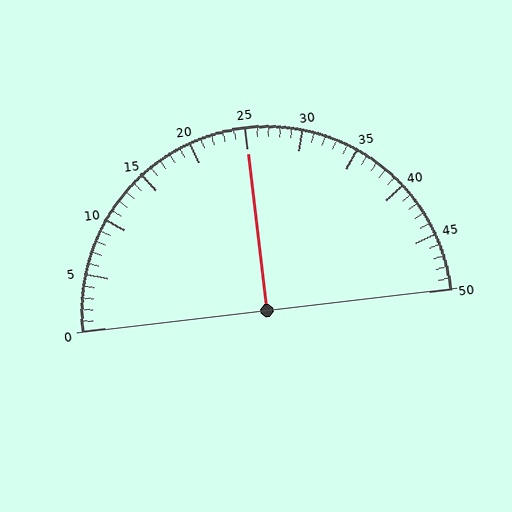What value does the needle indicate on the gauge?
The needle indicates approximately 25.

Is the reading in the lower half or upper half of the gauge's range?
The reading is in the upper half of the range (0 to 50).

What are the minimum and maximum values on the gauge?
The gauge ranges from 0 to 50.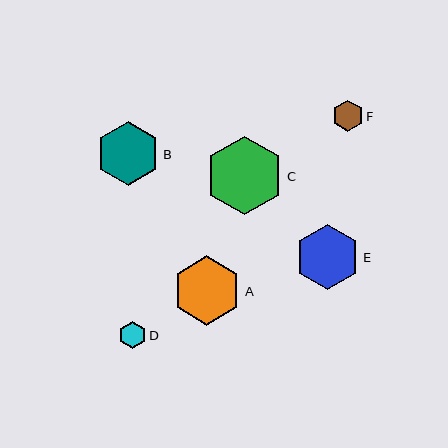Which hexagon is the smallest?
Hexagon D is the smallest with a size of approximately 27 pixels.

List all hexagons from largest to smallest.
From largest to smallest: C, A, E, B, F, D.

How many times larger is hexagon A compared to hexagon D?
Hexagon A is approximately 2.6 times the size of hexagon D.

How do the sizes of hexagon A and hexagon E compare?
Hexagon A and hexagon E are approximately the same size.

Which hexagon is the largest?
Hexagon C is the largest with a size of approximately 79 pixels.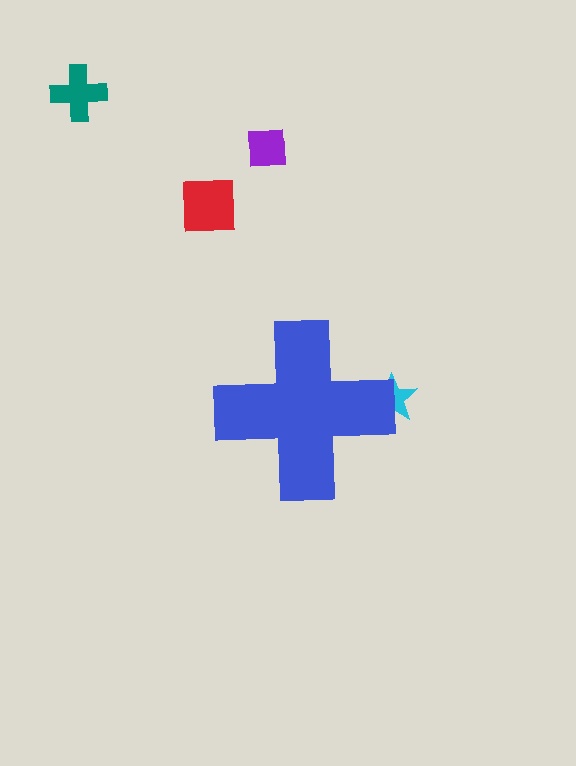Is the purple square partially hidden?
No, the purple square is fully visible.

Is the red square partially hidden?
No, the red square is fully visible.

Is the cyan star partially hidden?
Yes, the cyan star is partially hidden behind the blue cross.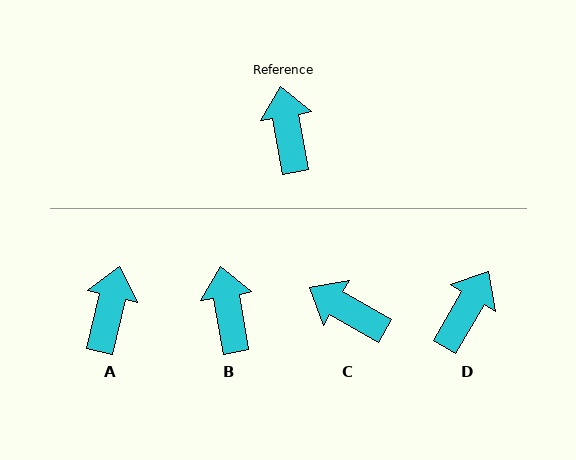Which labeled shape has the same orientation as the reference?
B.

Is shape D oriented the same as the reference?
No, it is off by about 40 degrees.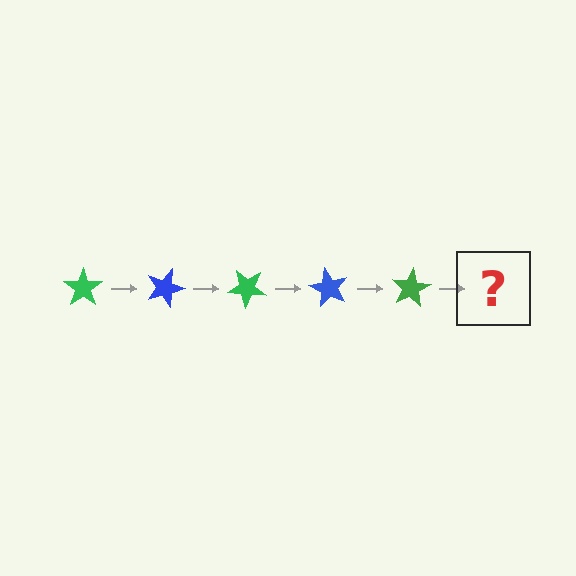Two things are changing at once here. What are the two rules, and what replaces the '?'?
The two rules are that it rotates 20 degrees each step and the color cycles through green and blue. The '?' should be a blue star, rotated 100 degrees from the start.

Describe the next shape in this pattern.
It should be a blue star, rotated 100 degrees from the start.